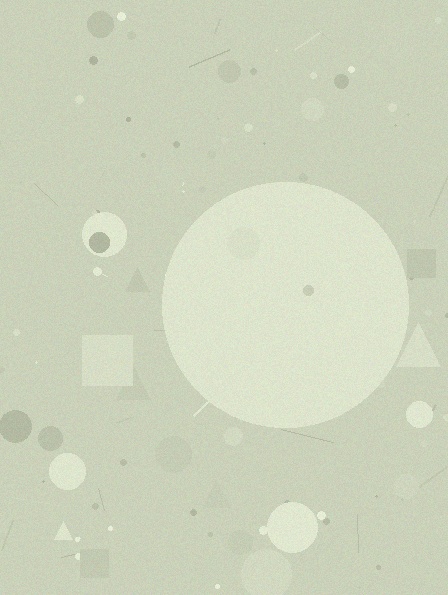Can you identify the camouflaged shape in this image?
The camouflaged shape is a circle.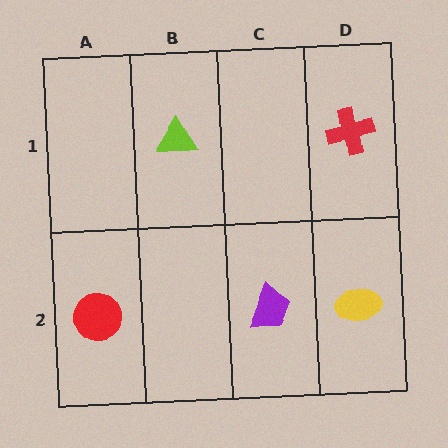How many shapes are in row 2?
3 shapes.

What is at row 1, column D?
A red cross.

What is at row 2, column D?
A yellow ellipse.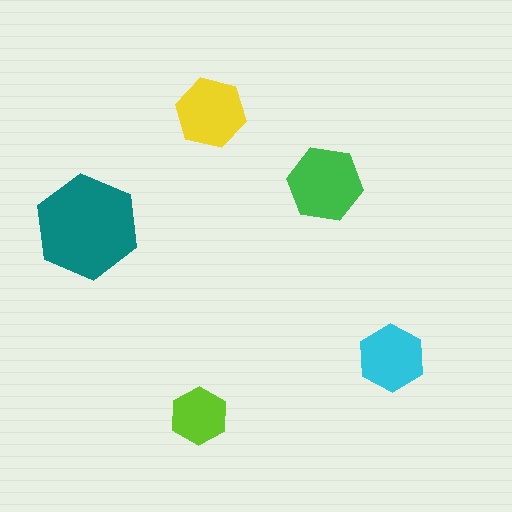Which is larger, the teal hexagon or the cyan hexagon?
The teal one.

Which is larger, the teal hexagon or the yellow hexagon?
The teal one.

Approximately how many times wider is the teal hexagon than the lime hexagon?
About 2 times wider.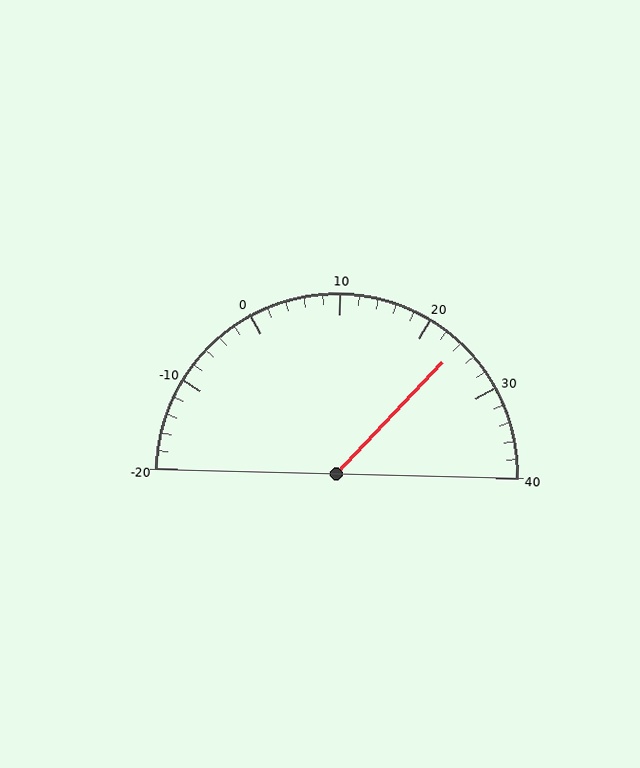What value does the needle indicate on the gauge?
The needle indicates approximately 24.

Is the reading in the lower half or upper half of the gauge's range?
The reading is in the upper half of the range (-20 to 40).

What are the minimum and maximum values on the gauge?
The gauge ranges from -20 to 40.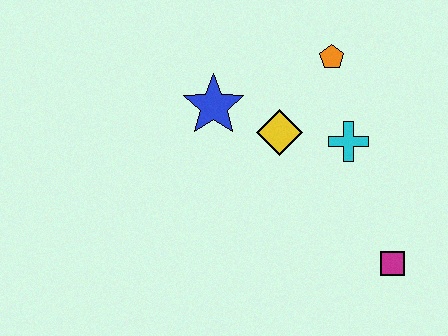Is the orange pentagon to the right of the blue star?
Yes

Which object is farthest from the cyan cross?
The blue star is farthest from the cyan cross.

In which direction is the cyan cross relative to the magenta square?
The cyan cross is above the magenta square.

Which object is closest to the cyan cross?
The yellow diamond is closest to the cyan cross.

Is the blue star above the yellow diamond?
Yes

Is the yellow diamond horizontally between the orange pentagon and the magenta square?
No